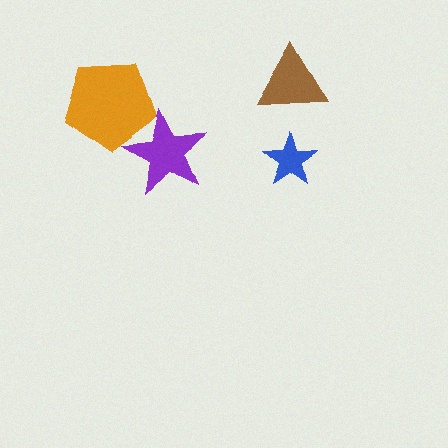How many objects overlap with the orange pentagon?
1 object overlaps with the orange pentagon.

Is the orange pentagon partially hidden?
Yes, it is partially covered by another shape.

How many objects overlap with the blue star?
0 objects overlap with the blue star.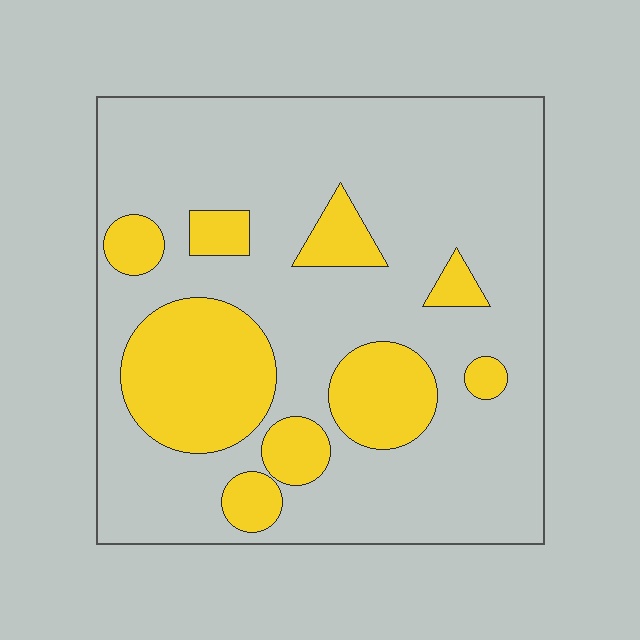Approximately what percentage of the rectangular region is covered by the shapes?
Approximately 25%.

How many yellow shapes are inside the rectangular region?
9.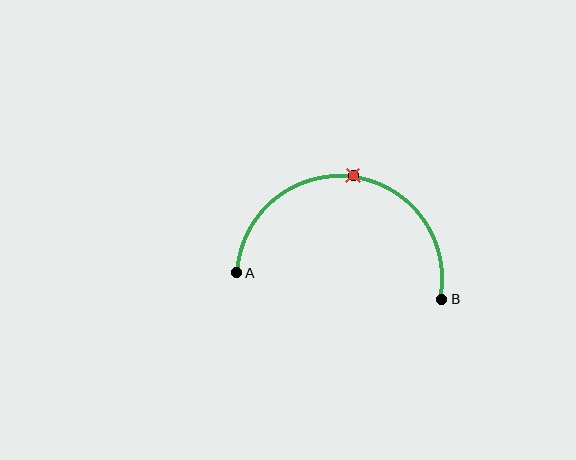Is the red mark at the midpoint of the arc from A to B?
Yes. The red mark lies on the arc at equal arc-length from both A and B — it is the arc midpoint.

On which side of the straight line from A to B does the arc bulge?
The arc bulges above the straight line connecting A and B.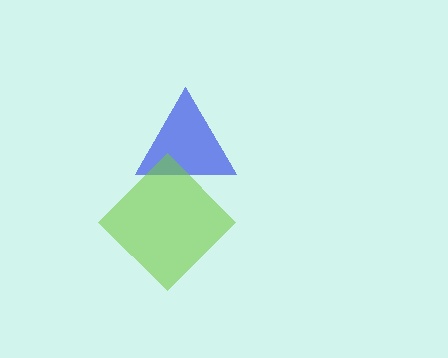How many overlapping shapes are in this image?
There are 2 overlapping shapes in the image.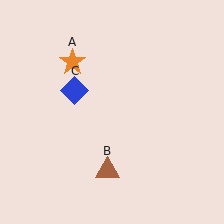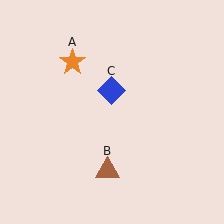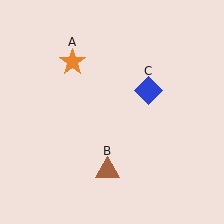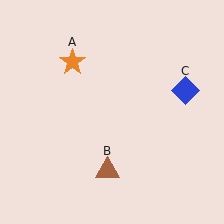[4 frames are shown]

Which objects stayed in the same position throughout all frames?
Orange star (object A) and brown triangle (object B) remained stationary.